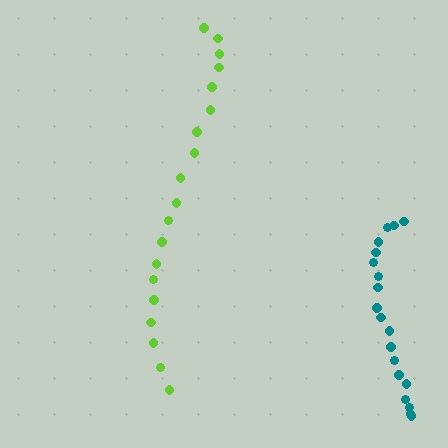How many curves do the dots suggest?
There are 2 distinct paths.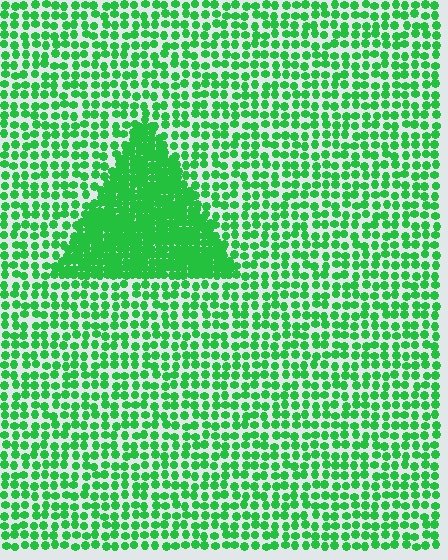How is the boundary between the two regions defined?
The boundary is defined by a change in element density (approximately 2.4x ratio). All elements are the same color, size, and shape.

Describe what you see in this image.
The image contains small green elements arranged at two different densities. A triangle-shaped region is visible where the elements are more densely packed than the surrounding area.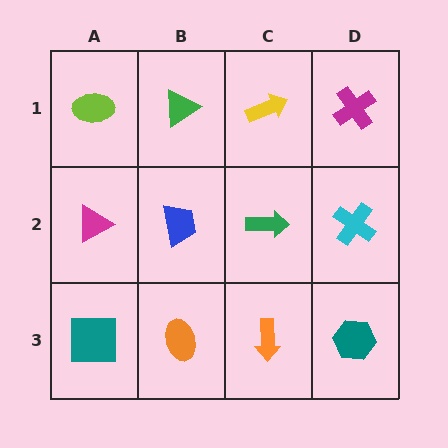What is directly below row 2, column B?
An orange ellipse.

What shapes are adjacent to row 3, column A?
A magenta triangle (row 2, column A), an orange ellipse (row 3, column B).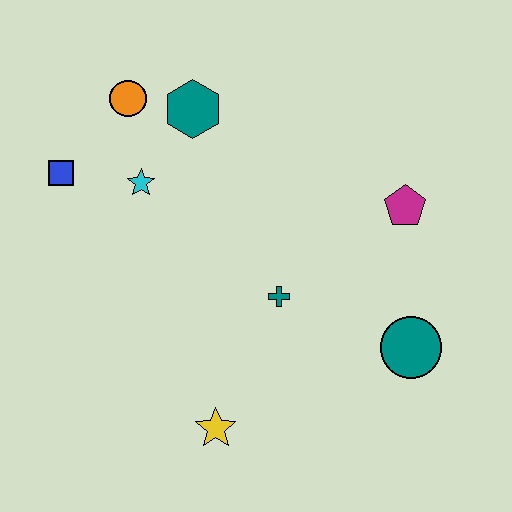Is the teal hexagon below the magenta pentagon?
No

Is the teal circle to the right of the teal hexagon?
Yes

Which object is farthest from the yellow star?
The orange circle is farthest from the yellow star.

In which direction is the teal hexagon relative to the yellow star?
The teal hexagon is above the yellow star.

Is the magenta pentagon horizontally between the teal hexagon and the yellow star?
No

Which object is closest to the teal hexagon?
The orange circle is closest to the teal hexagon.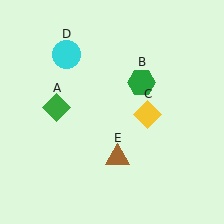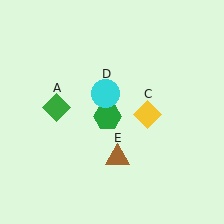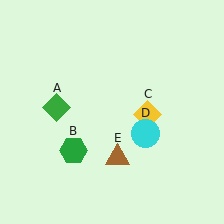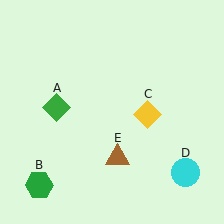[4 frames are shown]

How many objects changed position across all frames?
2 objects changed position: green hexagon (object B), cyan circle (object D).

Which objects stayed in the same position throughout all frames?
Green diamond (object A) and yellow diamond (object C) and brown triangle (object E) remained stationary.